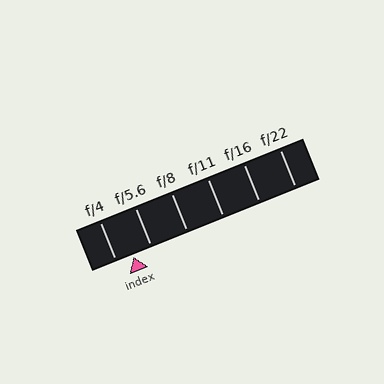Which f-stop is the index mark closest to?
The index mark is closest to f/4.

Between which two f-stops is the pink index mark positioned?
The index mark is between f/4 and f/5.6.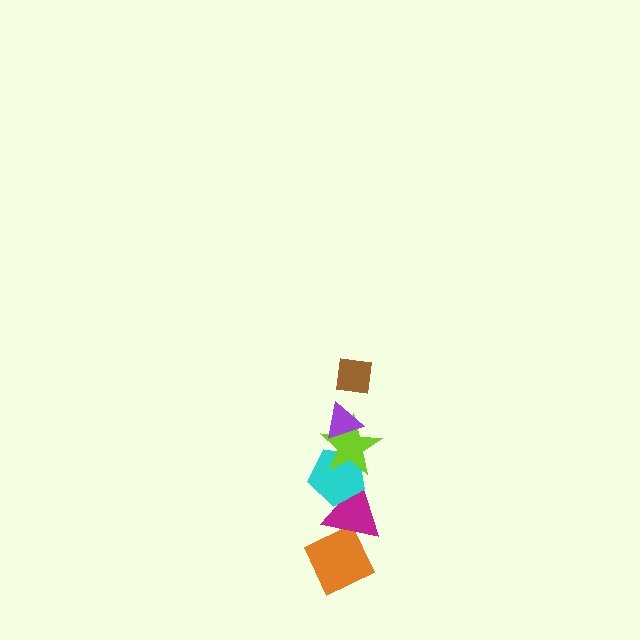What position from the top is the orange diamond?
The orange diamond is 6th from the top.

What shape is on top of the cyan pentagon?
The lime star is on top of the cyan pentagon.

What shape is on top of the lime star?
The purple triangle is on top of the lime star.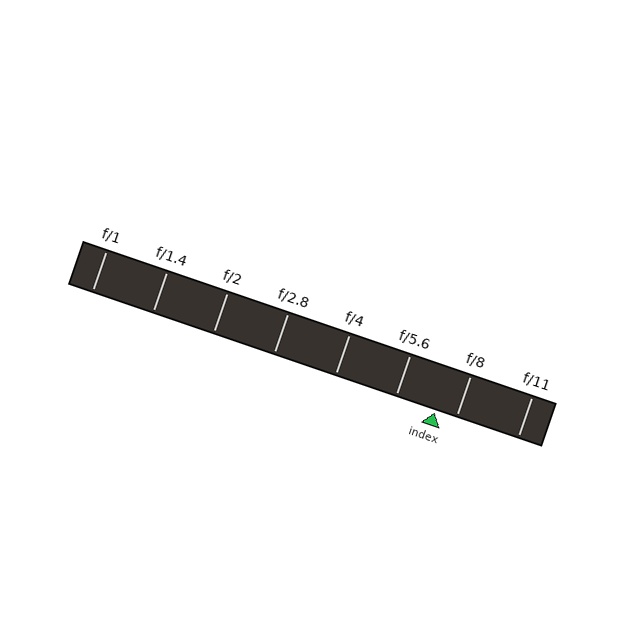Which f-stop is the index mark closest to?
The index mark is closest to f/8.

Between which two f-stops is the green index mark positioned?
The index mark is between f/5.6 and f/8.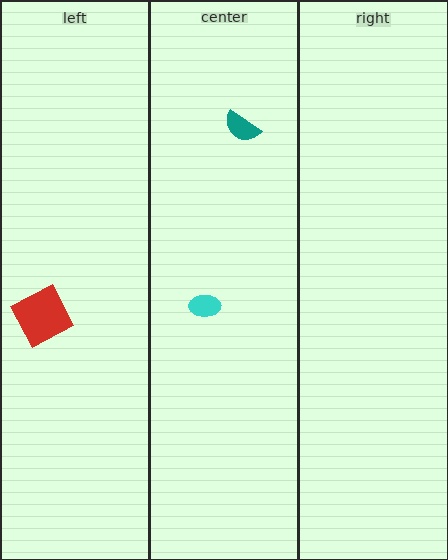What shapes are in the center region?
The cyan ellipse, the teal semicircle.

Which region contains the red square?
The left region.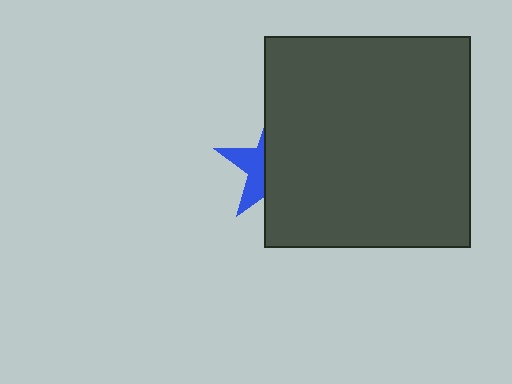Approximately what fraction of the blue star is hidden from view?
Roughly 65% of the blue star is hidden behind the dark gray rectangle.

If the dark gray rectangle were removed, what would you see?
You would see the complete blue star.